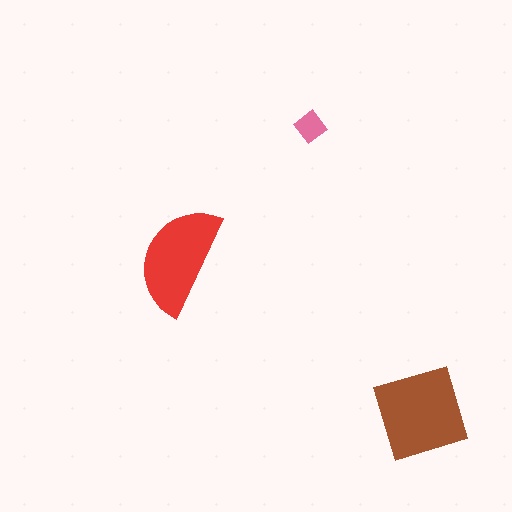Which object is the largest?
The brown square.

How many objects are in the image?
There are 3 objects in the image.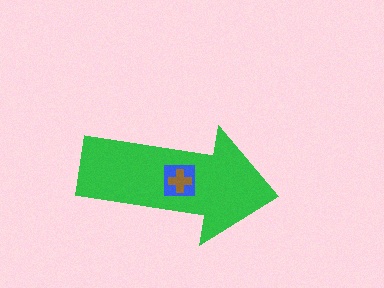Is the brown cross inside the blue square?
Yes.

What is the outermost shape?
The green arrow.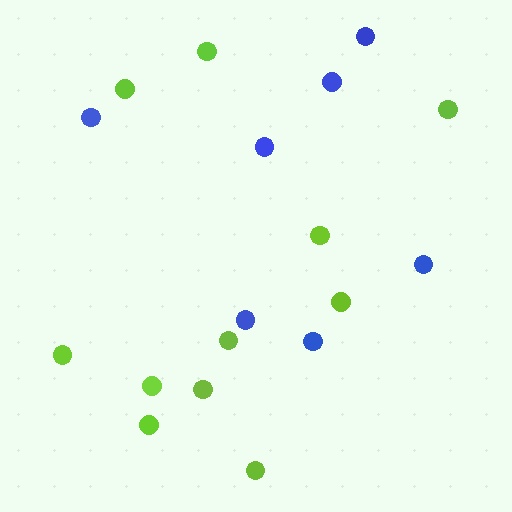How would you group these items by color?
There are 2 groups: one group of blue circles (7) and one group of lime circles (11).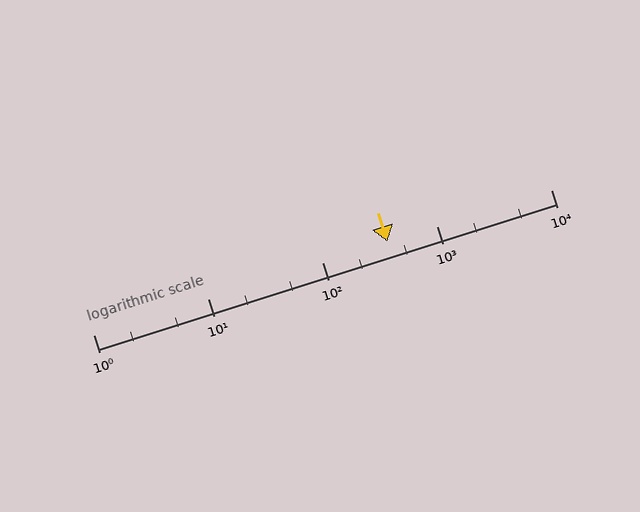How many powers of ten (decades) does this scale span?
The scale spans 4 decades, from 1 to 10000.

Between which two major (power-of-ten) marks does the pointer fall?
The pointer is between 100 and 1000.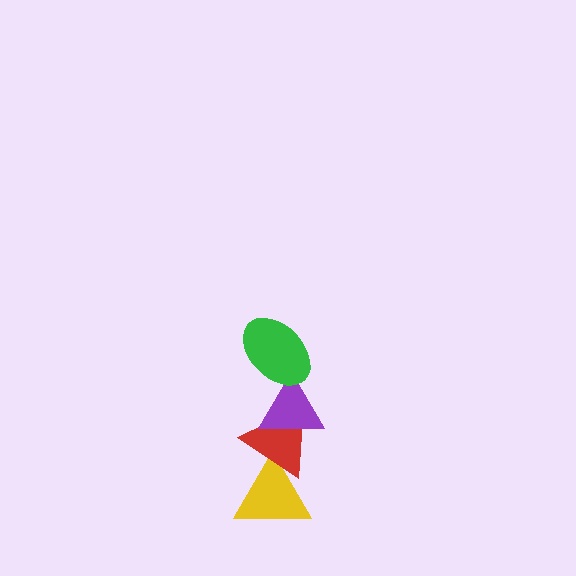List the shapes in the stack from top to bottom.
From top to bottom: the green ellipse, the purple triangle, the red triangle, the yellow triangle.